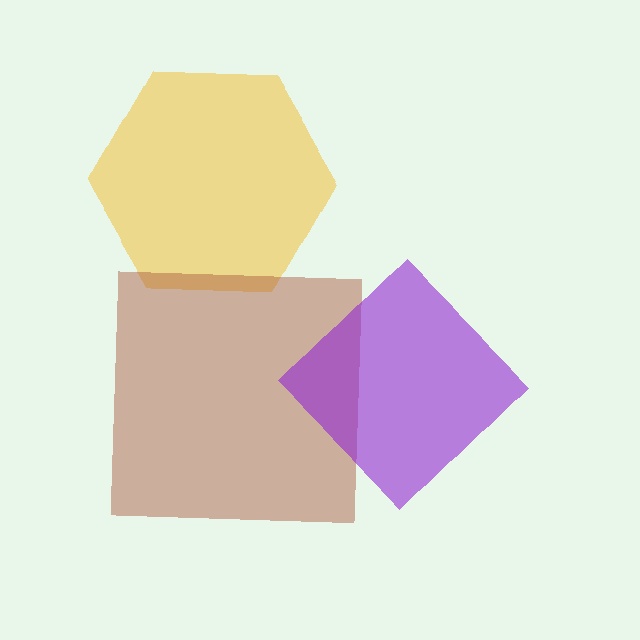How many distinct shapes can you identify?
There are 3 distinct shapes: a yellow hexagon, a brown square, a purple diamond.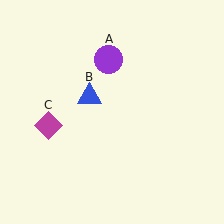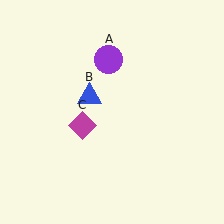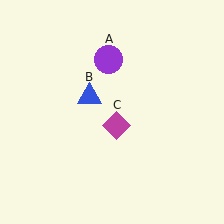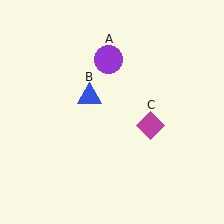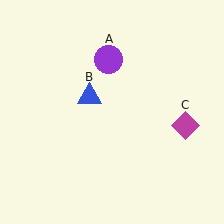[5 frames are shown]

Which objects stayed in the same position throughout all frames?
Purple circle (object A) and blue triangle (object B) remained stationary.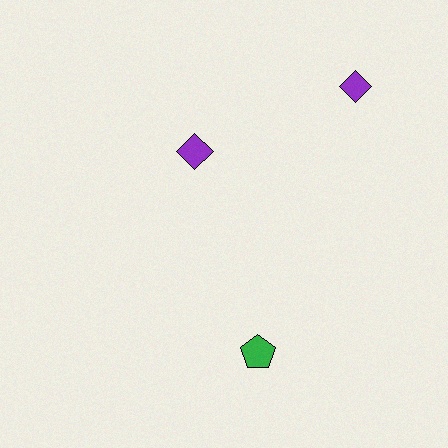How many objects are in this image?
There are 3 objects.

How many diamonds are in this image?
There are 2 diamonds.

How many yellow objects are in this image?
There are no yellow objects.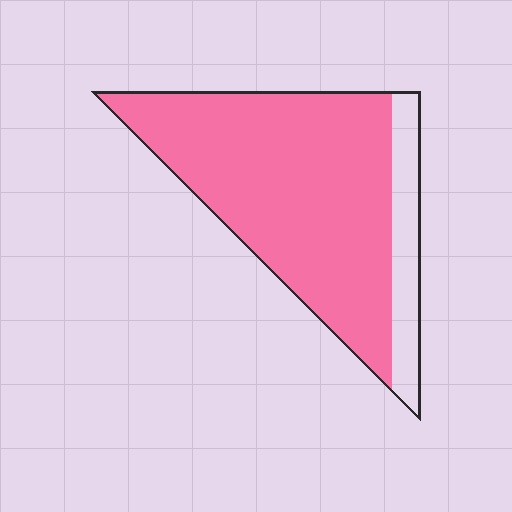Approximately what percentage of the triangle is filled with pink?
Approximately 85%.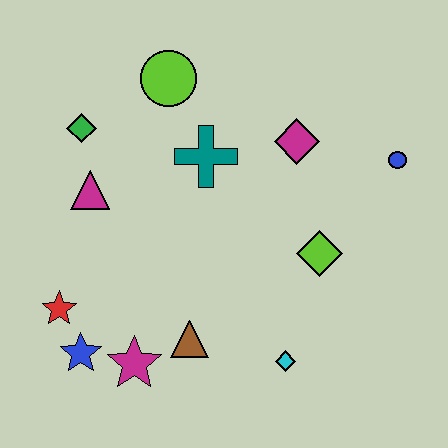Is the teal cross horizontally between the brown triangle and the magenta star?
No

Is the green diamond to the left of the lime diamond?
Yes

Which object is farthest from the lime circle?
The cyan diamond is farthest from the lime circle.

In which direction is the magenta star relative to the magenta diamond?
The magenta star is below the magenta diamond.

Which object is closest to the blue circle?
The magenta diamond is closest to the blue circle.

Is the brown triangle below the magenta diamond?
Yes